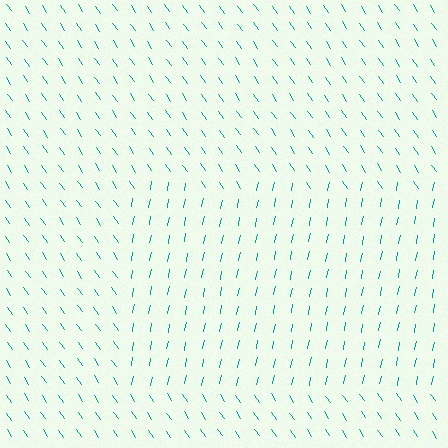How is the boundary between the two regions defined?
The boundary is defined purely by a change in line orientation (approximately 45 degrees difference). All lines are the same color and thickness.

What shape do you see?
I see a rectangle.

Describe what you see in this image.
The image is filled with small teal line segments. A rectangle region in the image has lines oriented differently from the surrounding lines, creating a visible texture boundary.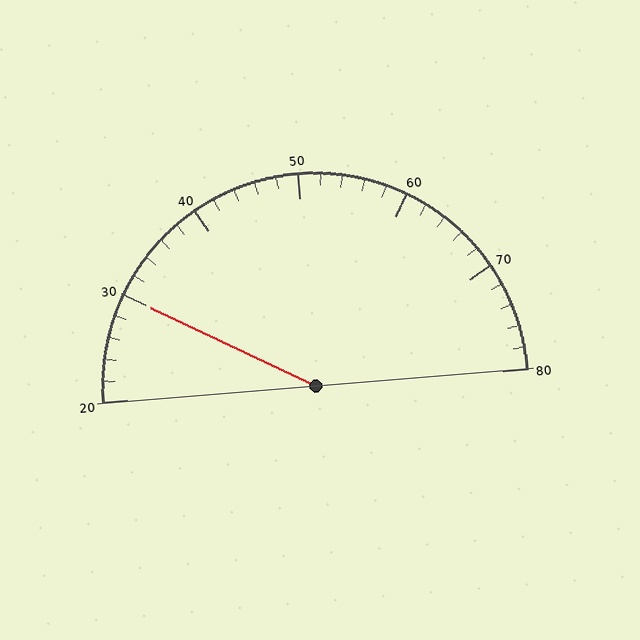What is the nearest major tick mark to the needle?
The nearest major tick mark is 30.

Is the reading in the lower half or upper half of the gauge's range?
The reading is in the lower half of the range (20 to 80).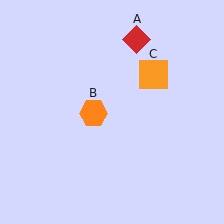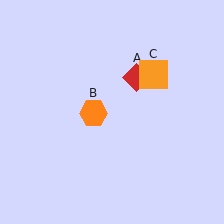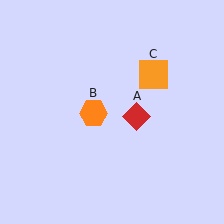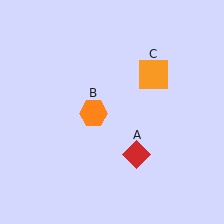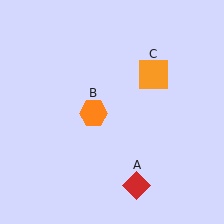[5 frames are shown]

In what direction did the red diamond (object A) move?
The red diamond (object A) moved down.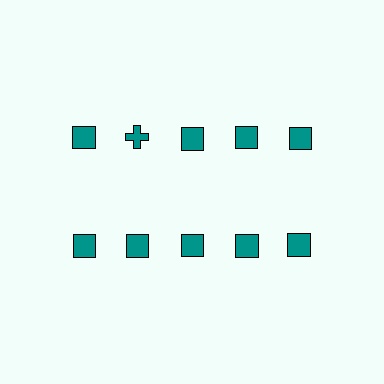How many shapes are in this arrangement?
There are 10 shapes arranged in a grid pattern.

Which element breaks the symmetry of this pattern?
The teal cross in the top row, second from left column breaks the symmetry. All other shapes are teal squares.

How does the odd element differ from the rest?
It has a different shape: cross instead of square.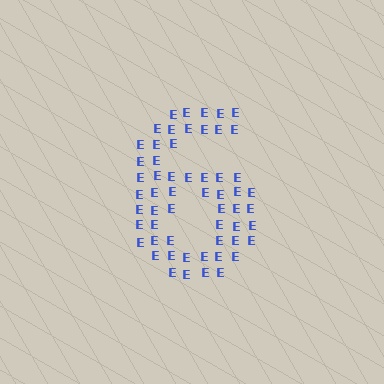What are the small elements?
The small elements are letter E's.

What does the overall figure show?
The overall figure shows the digit 6.